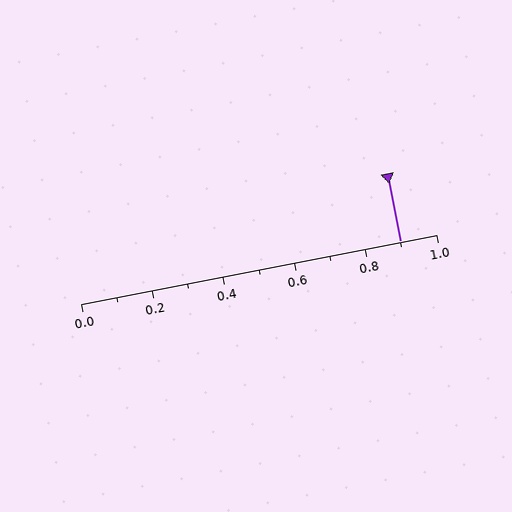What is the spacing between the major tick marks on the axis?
The major ticks are spaced 0.2 apart.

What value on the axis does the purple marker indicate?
The marker indicates approximately 0.9.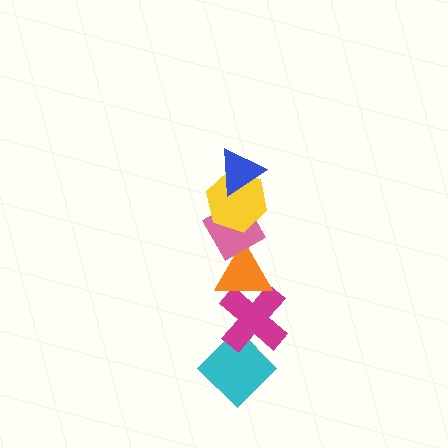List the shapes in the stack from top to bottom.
From top to bottom: the blue triangle, the yellow hexagon, the pink diamond, the orange triangle, the magenta cross, the cyan diamond.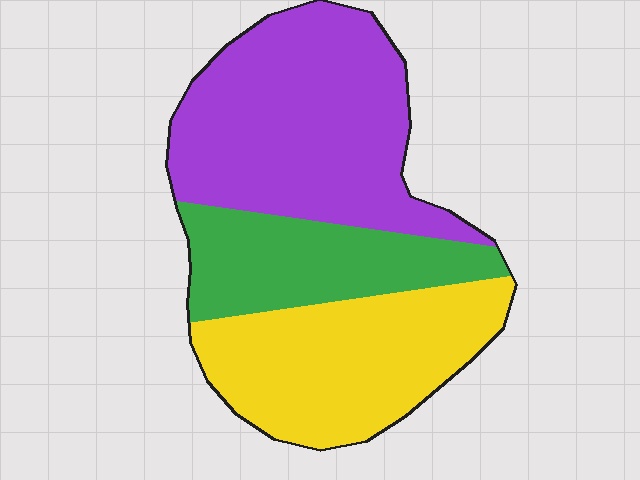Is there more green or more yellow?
Yellow.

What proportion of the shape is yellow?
Yellow takes up about one third (1/3) of the shape.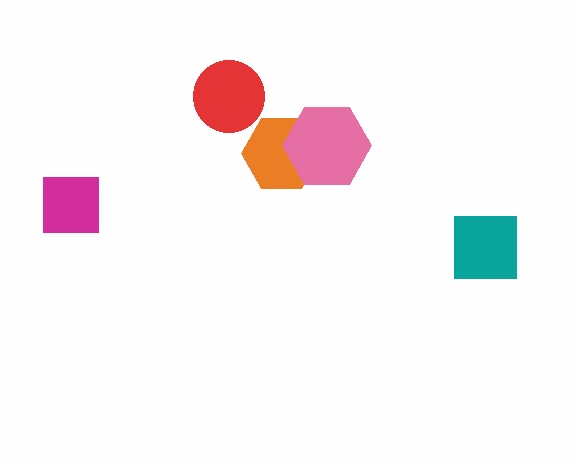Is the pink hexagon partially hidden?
No, no other shape covers it.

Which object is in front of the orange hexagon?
The pink hexagon is in front of the orange hexagon.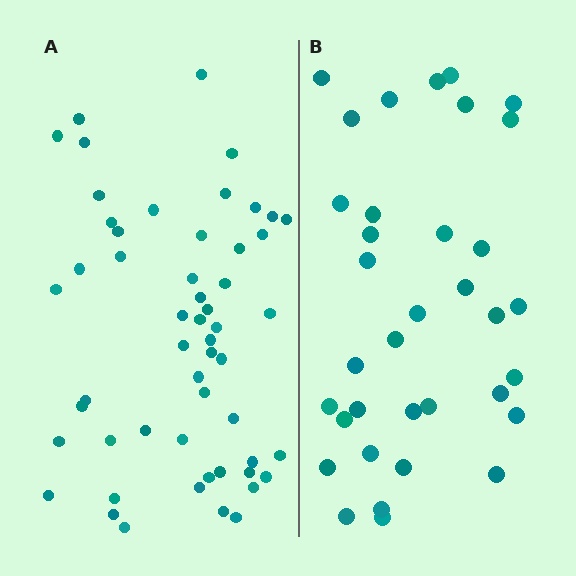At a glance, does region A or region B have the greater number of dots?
Region A (the left region) has more dots.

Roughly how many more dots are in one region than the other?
Region A has approximately 20 more dots than region B.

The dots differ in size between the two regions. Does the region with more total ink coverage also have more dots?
No. Region B has more total ink coverage because its dots are larger, but region A actually contains more individual dots. Total area can be misleading — the number of items is what matters here.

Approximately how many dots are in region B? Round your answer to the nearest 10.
About 40 dots. (The exact count is 35, which rounds to 40.)